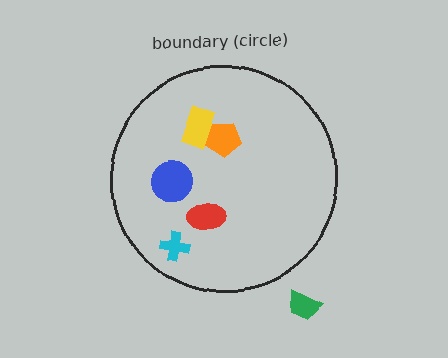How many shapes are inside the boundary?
5 inside, 1 outside.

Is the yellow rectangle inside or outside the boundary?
Inside.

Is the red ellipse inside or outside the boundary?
Inside.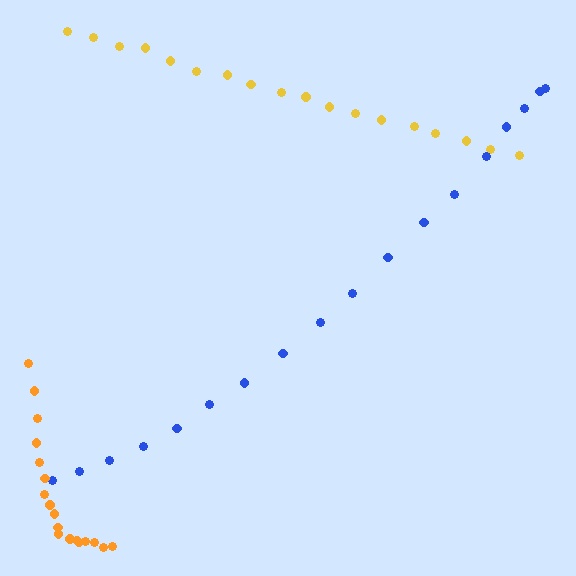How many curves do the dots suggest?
There are 3 distinct paths.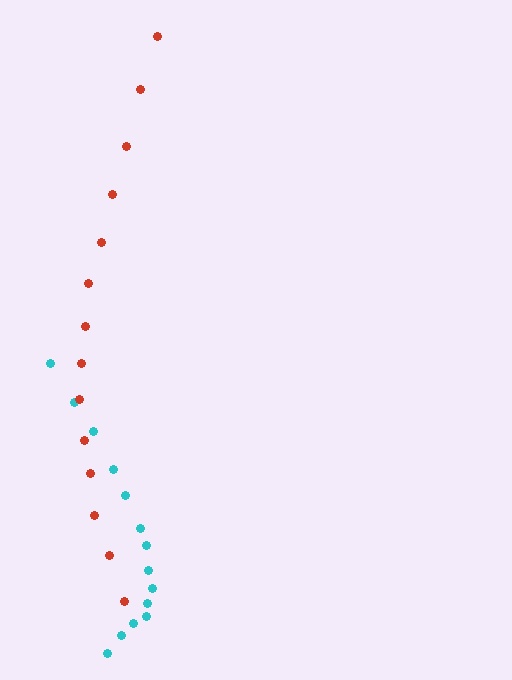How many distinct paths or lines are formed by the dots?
There are 2 distinct paths.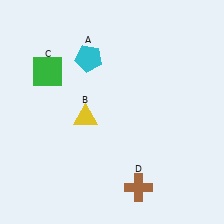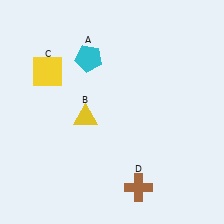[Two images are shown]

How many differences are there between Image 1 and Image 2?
There is 1 difference between the two images.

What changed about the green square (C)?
In Image 1, C is green. In Image 2, it changed to yellow.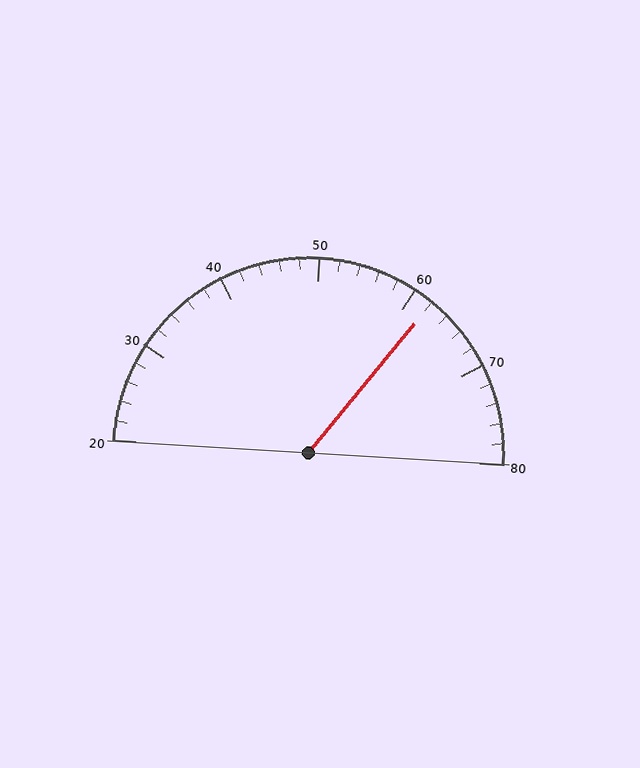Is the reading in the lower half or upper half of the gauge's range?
The reading is in the upper half of the range (20 to 80).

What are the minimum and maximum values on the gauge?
The gauge ranges from 20 to 80.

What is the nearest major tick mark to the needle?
The nearest major tick mark is 60.